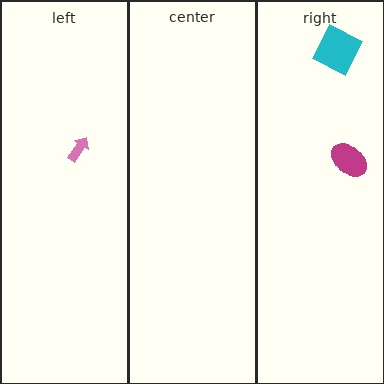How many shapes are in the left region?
1.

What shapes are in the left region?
The pink arrow.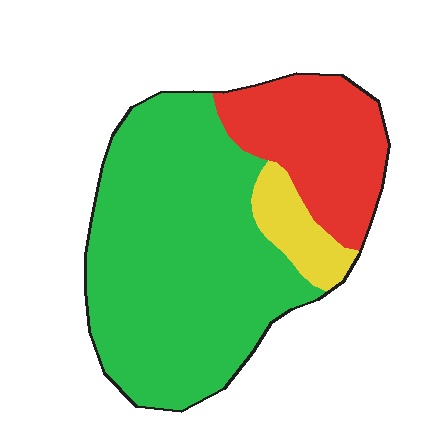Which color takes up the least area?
Yellow, at roughly 10%.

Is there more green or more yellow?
Green.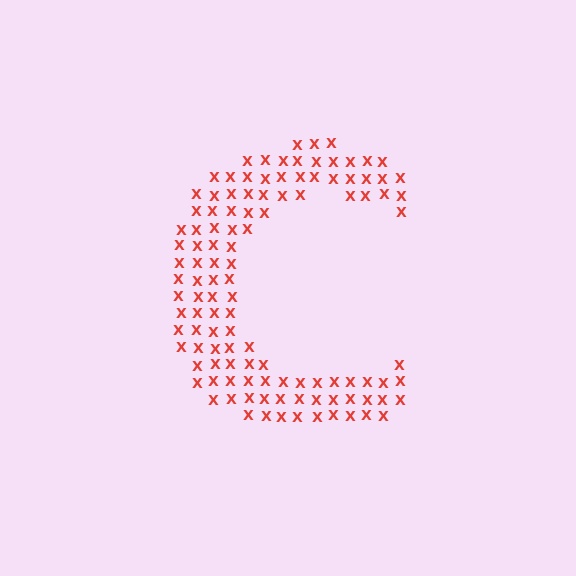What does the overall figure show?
The overall figure shows the letter C.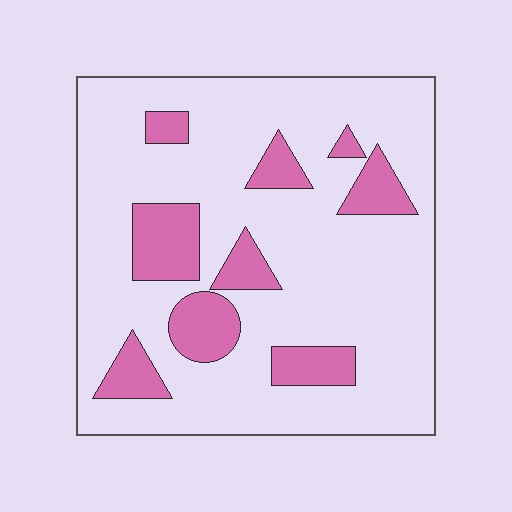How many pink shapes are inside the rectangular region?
9.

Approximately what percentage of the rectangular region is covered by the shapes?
Approximately 20%.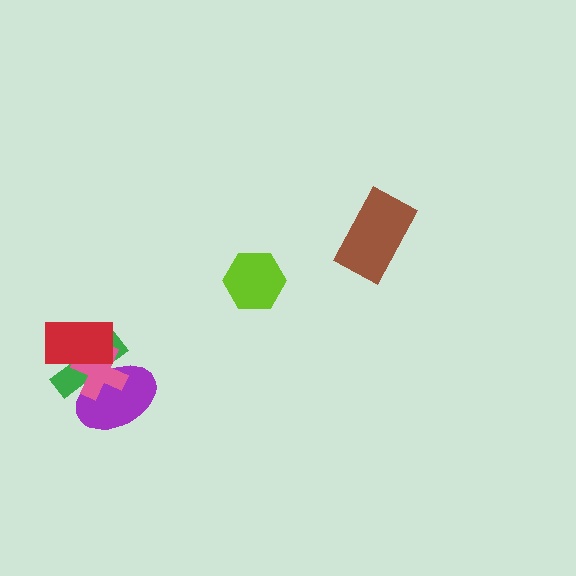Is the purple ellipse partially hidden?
Yes, it is partially covered by another shape.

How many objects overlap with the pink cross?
3 objects overlap with the pink cross.